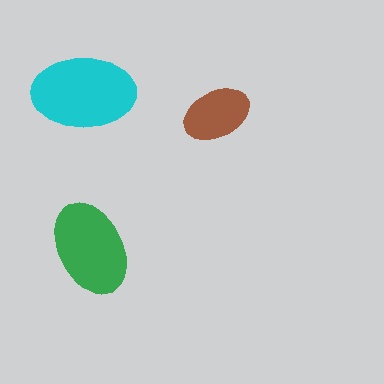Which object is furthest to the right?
The brown ellipse is rightmost.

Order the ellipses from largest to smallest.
the cyan one, the green one, the brown one.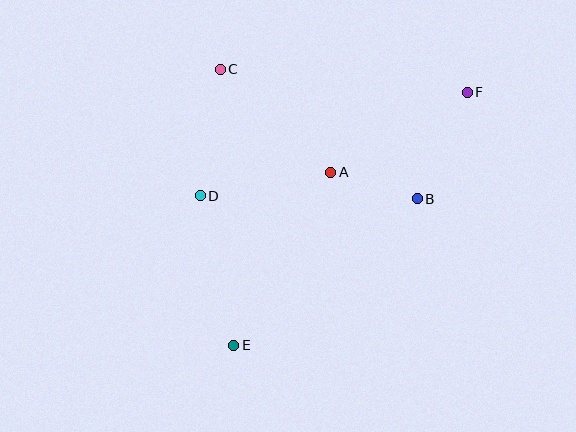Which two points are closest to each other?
Points A and B are closest to each other.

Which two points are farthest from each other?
Points E and F are farthest from each other.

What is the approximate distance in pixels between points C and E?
The distance between C and E is approximately 277 pixels.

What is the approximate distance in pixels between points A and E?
The distance between A and E is approximately 198 pixels.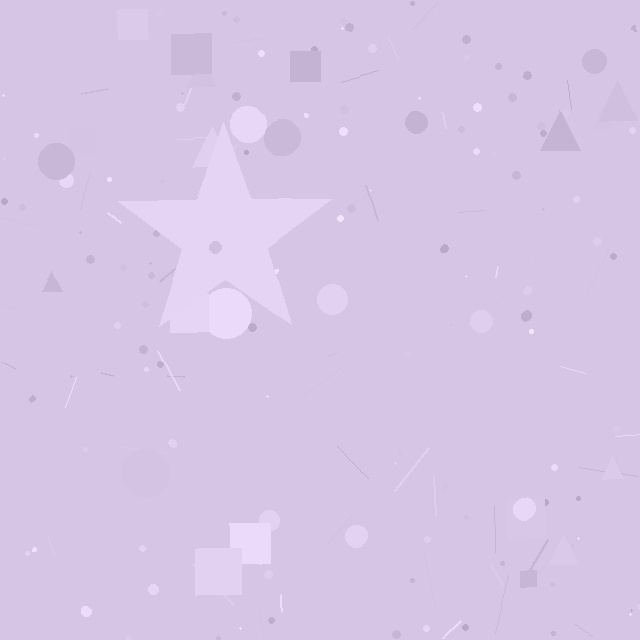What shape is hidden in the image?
A star is hidden in the image.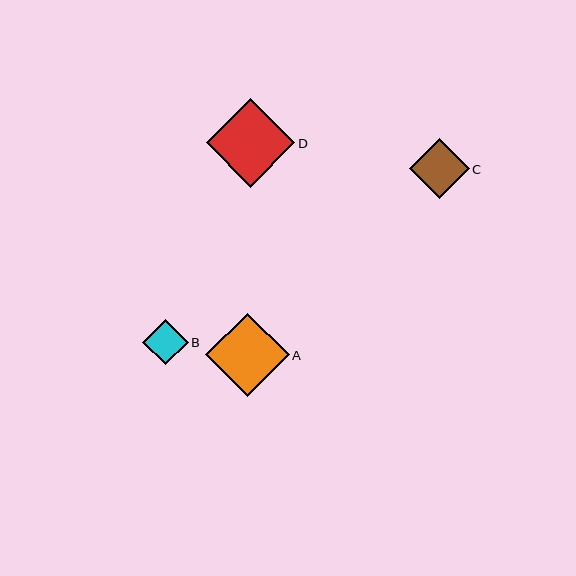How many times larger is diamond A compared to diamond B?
Diamond A is approximately 1.8 times the size of diamond B.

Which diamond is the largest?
Diamond D is the largest with a size of approximately 89 pixels.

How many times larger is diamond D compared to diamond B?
Diamond D is approximately 1.9 times the size of diamond B.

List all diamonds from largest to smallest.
From largest to smallest: D, A, C, B.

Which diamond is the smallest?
Diamond B is the smallest with a size of approximately 46 pixels.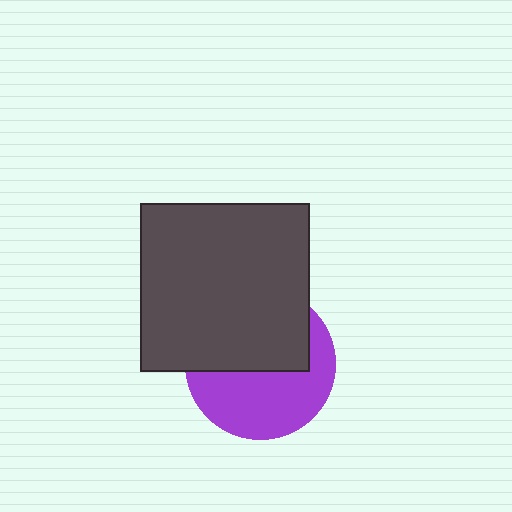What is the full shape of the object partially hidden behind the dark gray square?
The partially hidden object is a purple circle.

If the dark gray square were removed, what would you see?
You would see the complete purple circle.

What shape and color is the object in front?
The object in front is a dark gray square.